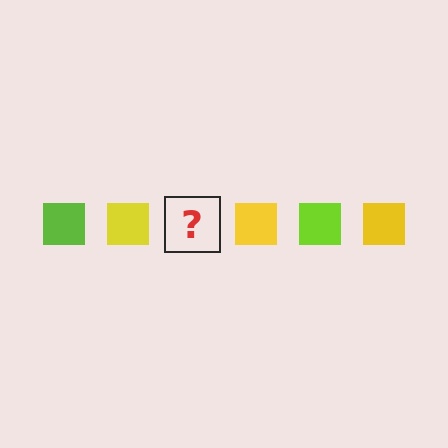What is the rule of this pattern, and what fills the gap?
The rule is that the pattern cycles through lime, yellow squares. The gap should be filled with a lime square.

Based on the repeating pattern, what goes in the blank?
The blank should be a lime square.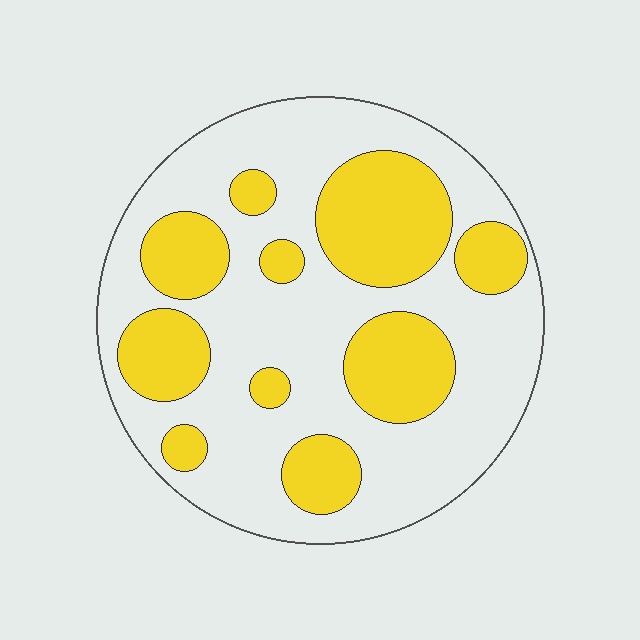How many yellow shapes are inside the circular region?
10.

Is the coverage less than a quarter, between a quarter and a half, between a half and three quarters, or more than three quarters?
Between a quarter and a half.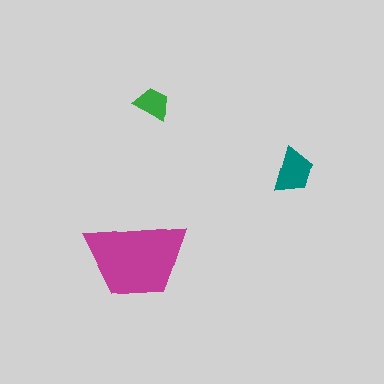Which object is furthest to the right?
The teal trapezoid is rightmost.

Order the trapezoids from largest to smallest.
the magenta one, the teal one, the green one.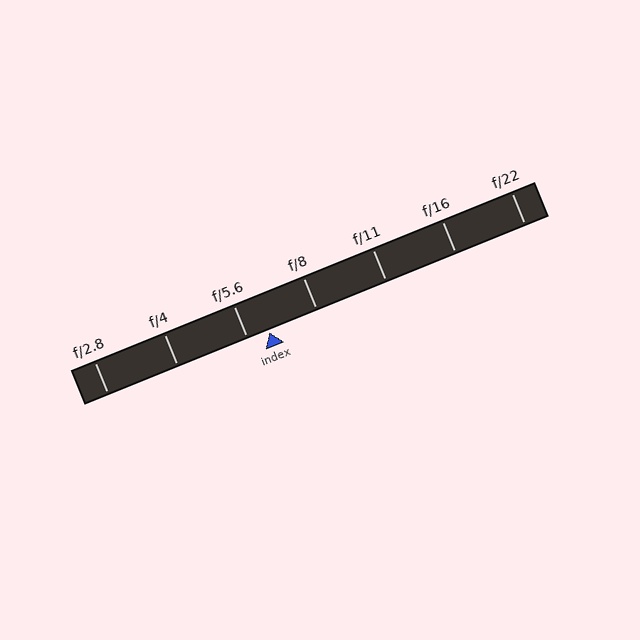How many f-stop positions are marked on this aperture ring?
There are 7 f-stop positions marked.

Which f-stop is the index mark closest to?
The index mark is closest to f/5.6.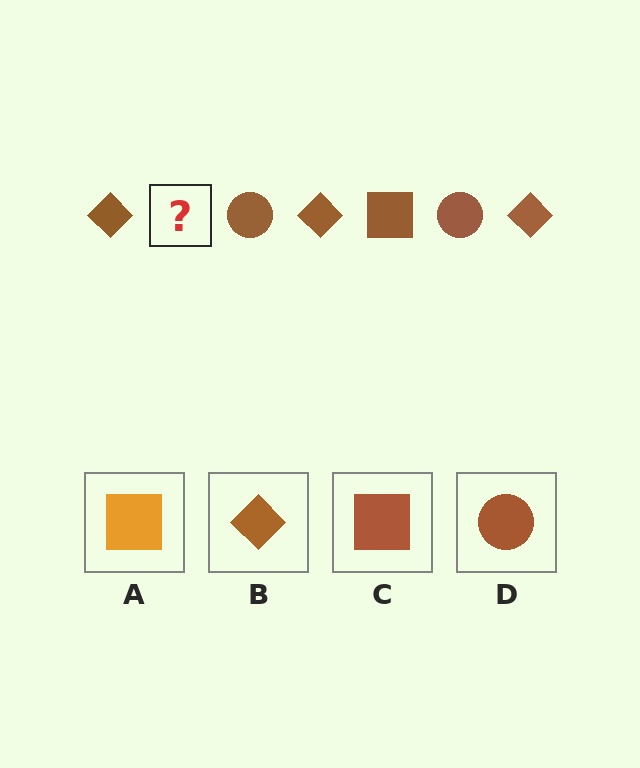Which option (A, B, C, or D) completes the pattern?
C.